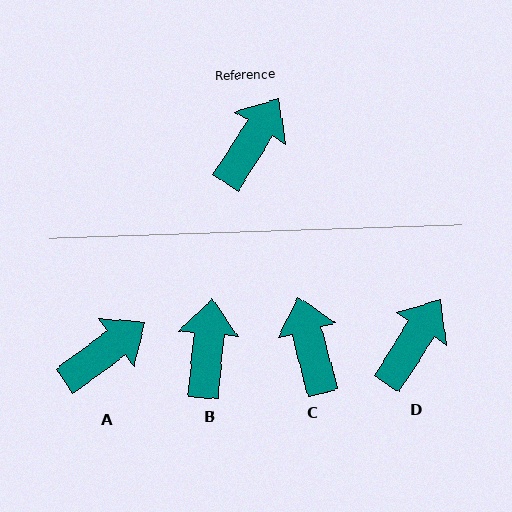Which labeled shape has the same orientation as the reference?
D.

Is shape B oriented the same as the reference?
No, it is off by about 27 degrees.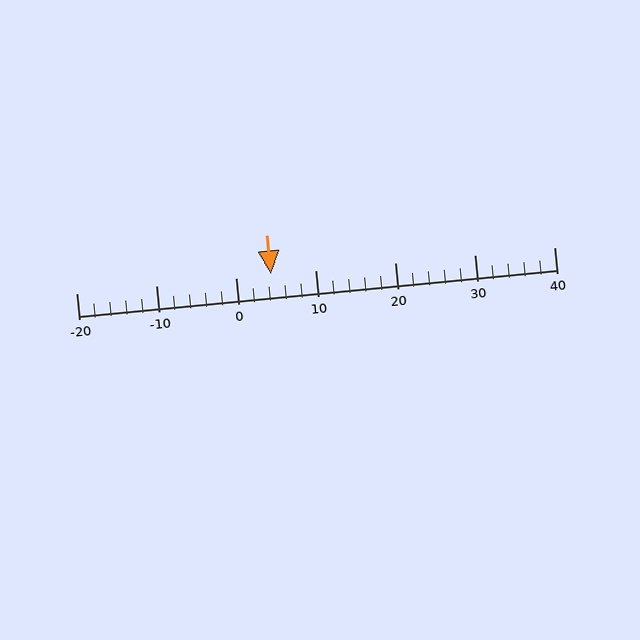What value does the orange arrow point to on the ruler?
The orange arrow points to approximately 4.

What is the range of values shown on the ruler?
The ruler shows values from -20 to 40.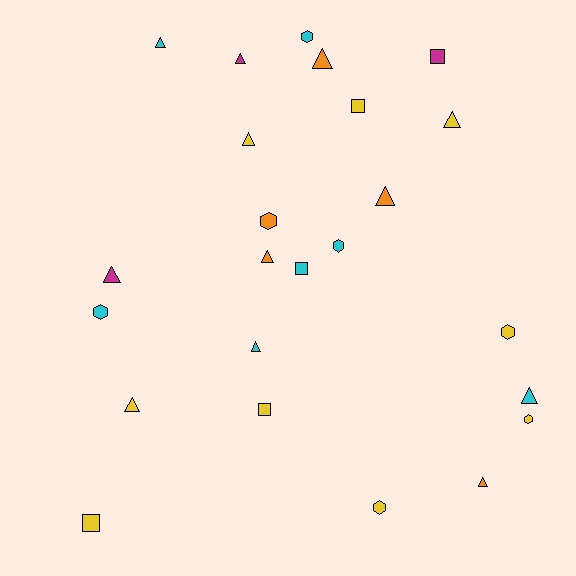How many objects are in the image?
There are 24 objects.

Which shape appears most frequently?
Triangle, with 12 objects.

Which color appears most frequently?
Yellow, with 9 objects.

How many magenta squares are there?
There is 1 magenta square.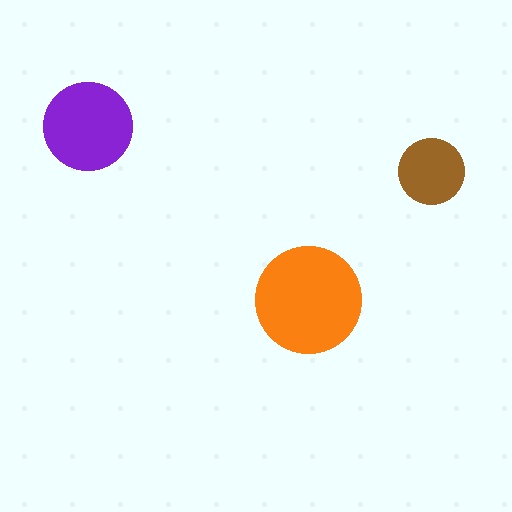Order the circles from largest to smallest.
the orange one, the purple one, the brown one.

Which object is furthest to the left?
The purple circle is leftmost.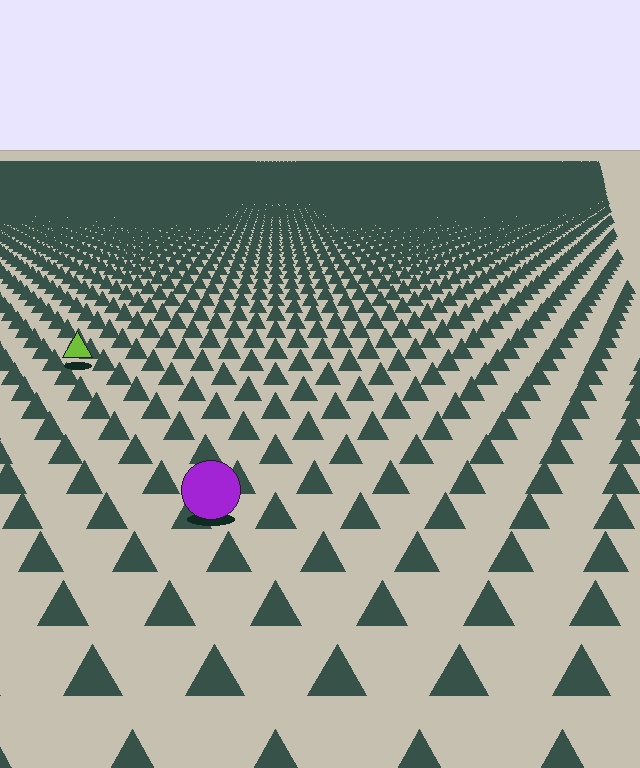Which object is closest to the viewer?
The purple circle is closest. The texture marks near it are larger and more spread out.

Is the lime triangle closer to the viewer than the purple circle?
No. The purple circle is closer — you can tell from the texture gradient: the ground texture is coarser near it.